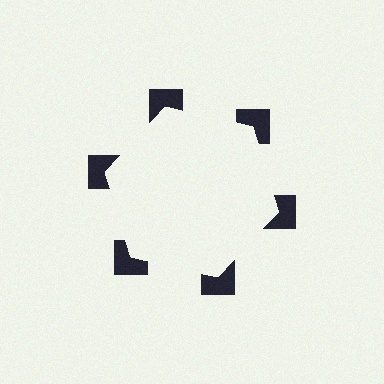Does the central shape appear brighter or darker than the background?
It typically appears slightly brighter than the background, even though no actual brightness change is drawn.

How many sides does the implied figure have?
6 sides.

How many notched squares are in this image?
There are 6 — one at each vertex of the illusory hexagon.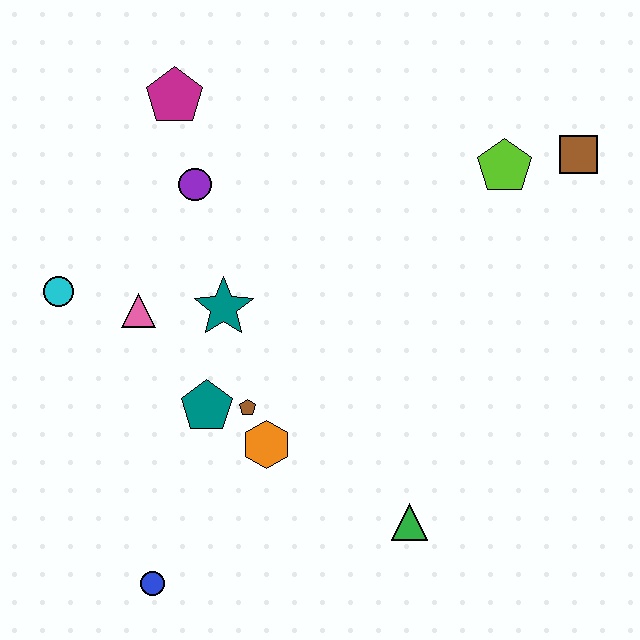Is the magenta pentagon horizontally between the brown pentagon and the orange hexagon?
No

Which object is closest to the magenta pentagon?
The purple circle is closest to the magenta pentagon.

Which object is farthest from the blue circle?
The brown square is farthest from the blue circle.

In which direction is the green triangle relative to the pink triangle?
The green triangle is to the right of the pink triangle.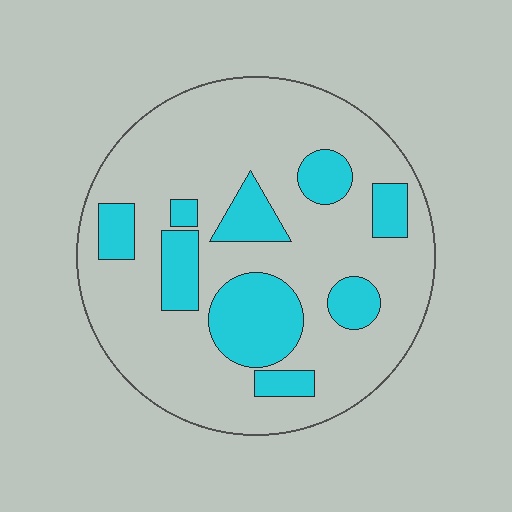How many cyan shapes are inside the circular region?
9.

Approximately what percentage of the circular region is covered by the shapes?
Approximately 25%.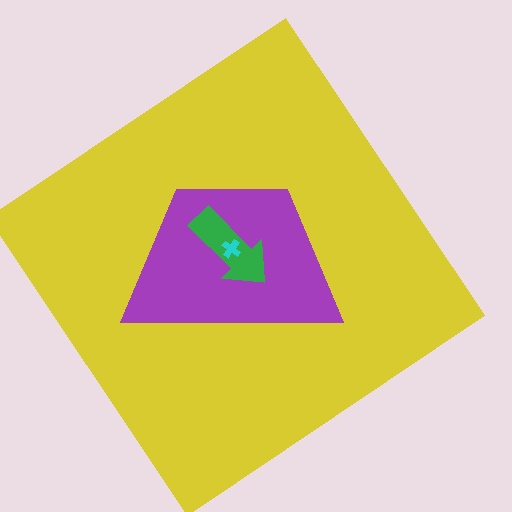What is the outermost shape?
The yellow diamond.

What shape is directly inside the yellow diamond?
The purple trapezoid.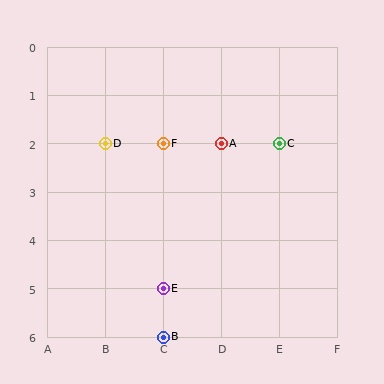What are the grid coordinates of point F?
Point F is at grid coordinates (C, 2).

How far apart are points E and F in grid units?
Points E and F are 3 rows apart.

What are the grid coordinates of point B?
Point B is at grid coordinates (C, 6).